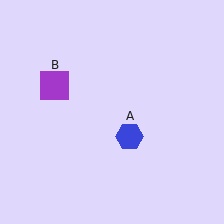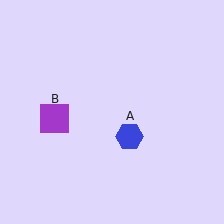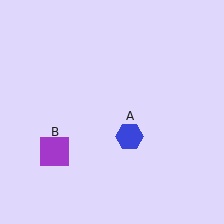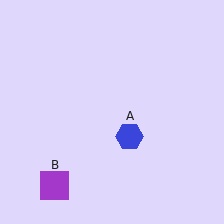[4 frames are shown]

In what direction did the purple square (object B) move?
The purple square (object B) moved down.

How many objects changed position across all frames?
1 object changed position: purple square (object B).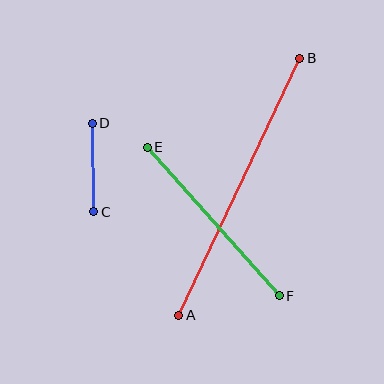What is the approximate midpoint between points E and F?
The midpoint is at approximately (213, 222) pixels.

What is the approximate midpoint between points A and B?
The midpoint is at approximately (239, 187) pixels.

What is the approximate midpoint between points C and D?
The midpoint is at approximately (93, 168) pixels.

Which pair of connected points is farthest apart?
Points A and B are farthest apart.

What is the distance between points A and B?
The distance is approximately 284 pixels.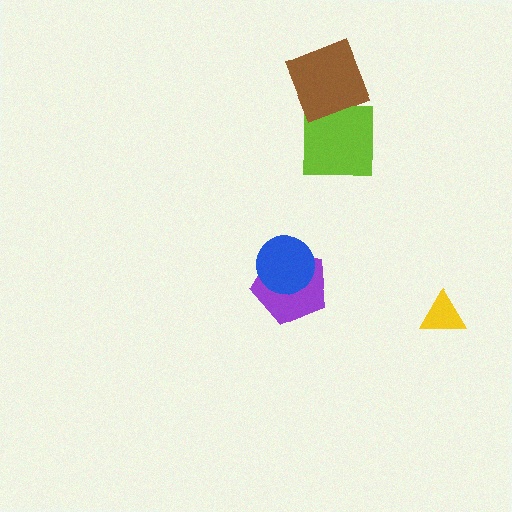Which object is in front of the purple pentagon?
The blue circle is in front of the purple pentagon.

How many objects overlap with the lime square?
0 objects overlap with the lime square.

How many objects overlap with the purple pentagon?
1 object overlaps with the purple pentagon.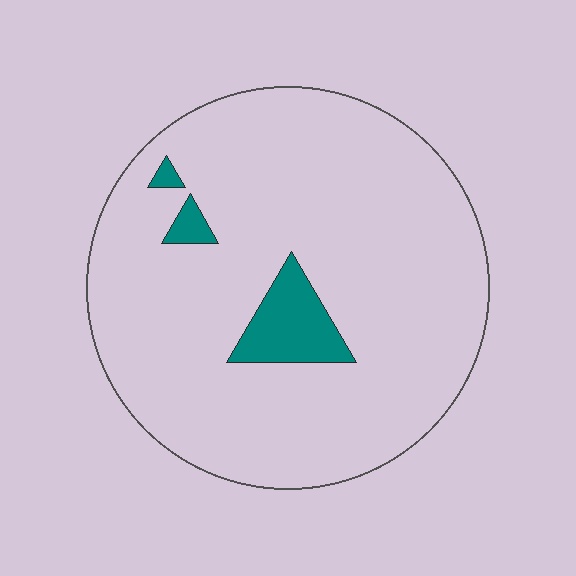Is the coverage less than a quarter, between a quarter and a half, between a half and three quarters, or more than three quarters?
Less than a quarter.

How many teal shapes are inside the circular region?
3.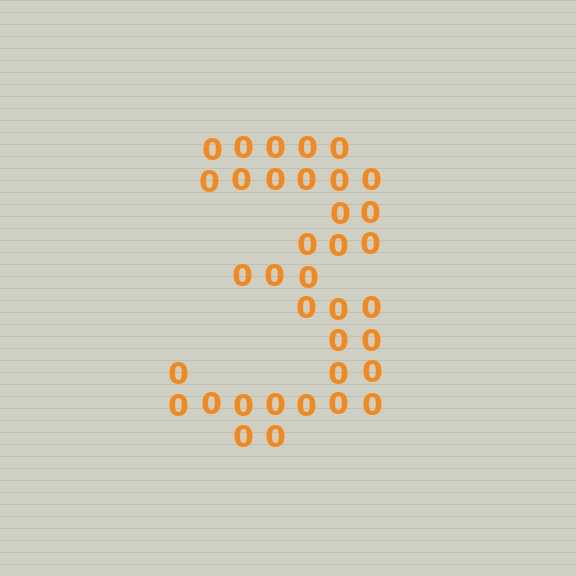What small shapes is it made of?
It is made of small digit 0's.